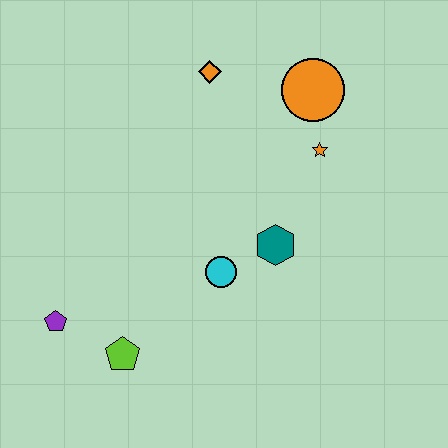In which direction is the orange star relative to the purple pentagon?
The orange star is to the right of the purple pentagon.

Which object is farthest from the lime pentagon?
The orange circle is farthest from the lime pentagon.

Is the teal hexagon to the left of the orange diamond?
No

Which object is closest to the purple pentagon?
The lime pentagon is closest to the purple pentagon.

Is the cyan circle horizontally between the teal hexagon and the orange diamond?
Yes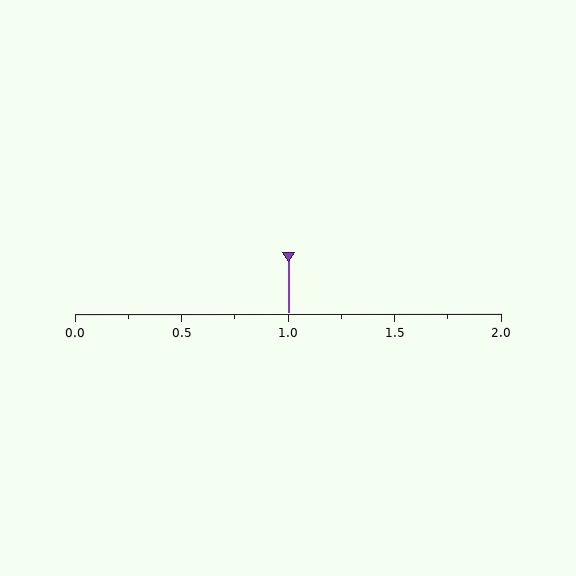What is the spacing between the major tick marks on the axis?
The major ticks are spaced 0.5 apart.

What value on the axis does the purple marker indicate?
The marker indicates approximately 1.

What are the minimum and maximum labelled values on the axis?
The axis runs from 0.0 to 2.0.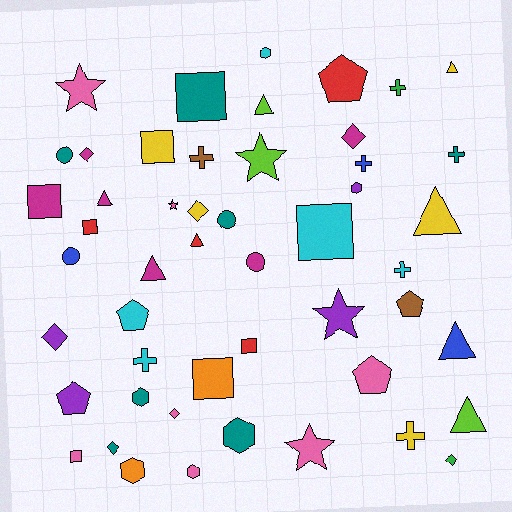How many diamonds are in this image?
There are 7 diamonds.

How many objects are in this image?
There are 50 objects.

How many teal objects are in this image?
There are 7 teal objects.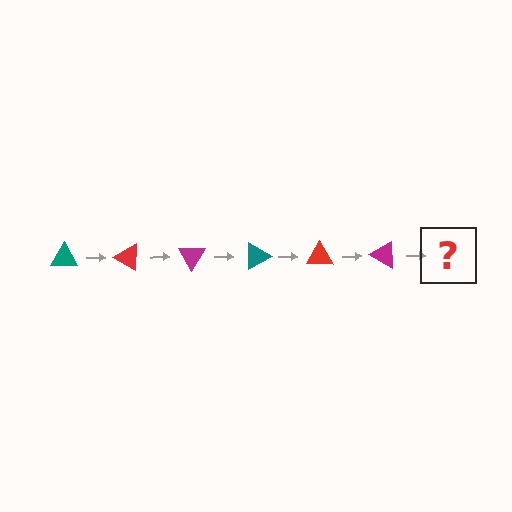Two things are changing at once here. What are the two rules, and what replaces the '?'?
The two rules are that it rotates 30 degrees each step and the color cycles through teal, red, and magenta. The '?' should be a teal triangle, rotated 180 degrees from the start.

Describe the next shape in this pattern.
It should be a teal triangle, rotated 180 degrees from the start.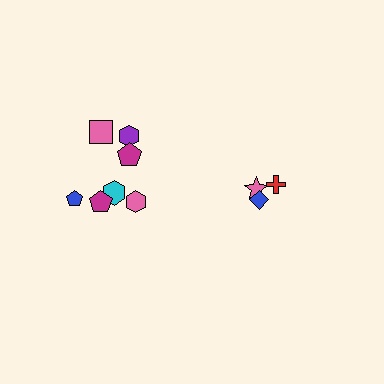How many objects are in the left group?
There are 7 objects.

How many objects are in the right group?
There are 3 objects.